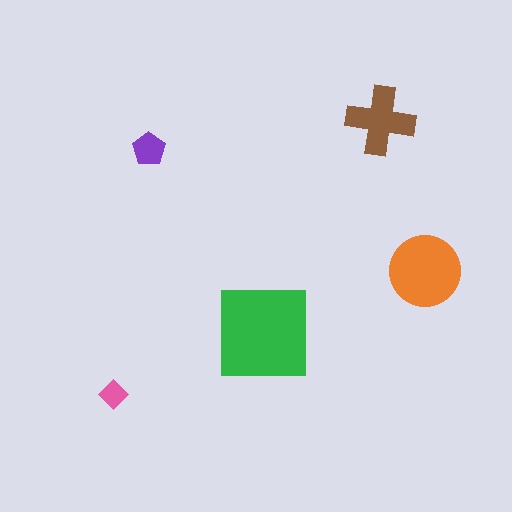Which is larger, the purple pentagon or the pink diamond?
The purple pentagon.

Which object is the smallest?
The pink diamond.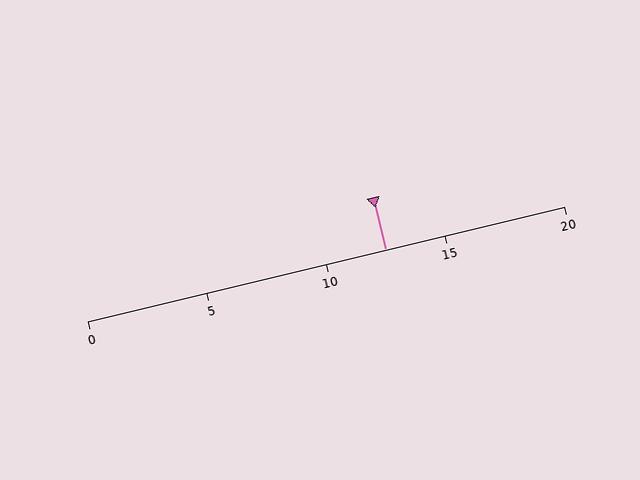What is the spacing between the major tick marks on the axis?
The major ticks are spaced 5 apart.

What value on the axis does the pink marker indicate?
The marker indicates approximately 12.5.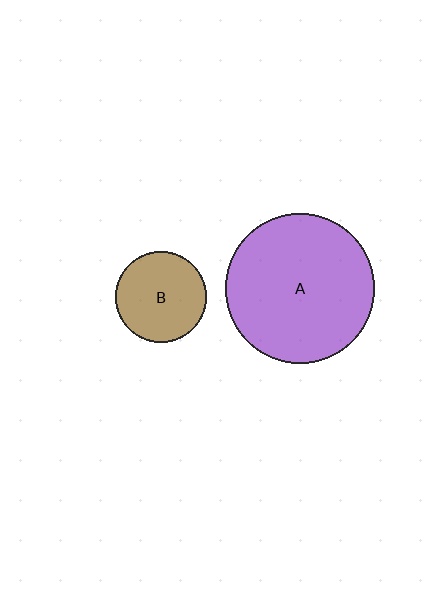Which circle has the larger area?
Circle A (purple).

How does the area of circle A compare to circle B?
Approximately 2.7 times.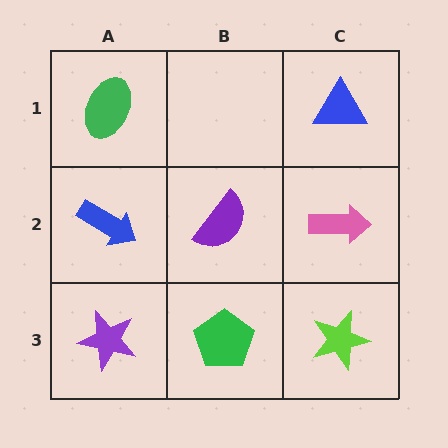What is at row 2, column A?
A blue arrow.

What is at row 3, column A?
A purple star.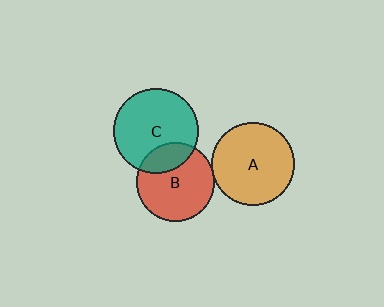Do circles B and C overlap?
Yes.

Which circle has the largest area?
Circle C (teal).